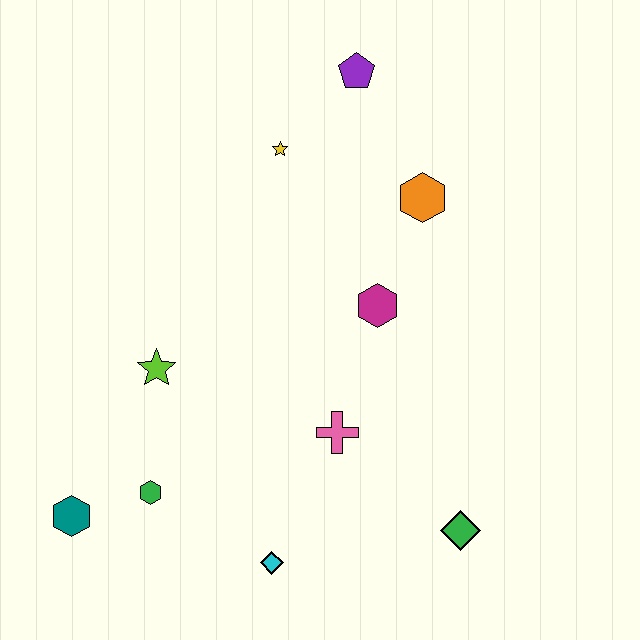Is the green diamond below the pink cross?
Yes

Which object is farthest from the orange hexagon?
The teal hexagon is farthest from the orange hexagon.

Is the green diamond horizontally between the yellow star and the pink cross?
No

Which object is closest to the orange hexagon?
The magenta hexagon is closest to the orange hexagon.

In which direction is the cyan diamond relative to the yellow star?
The cyan diamond is below the yellow star.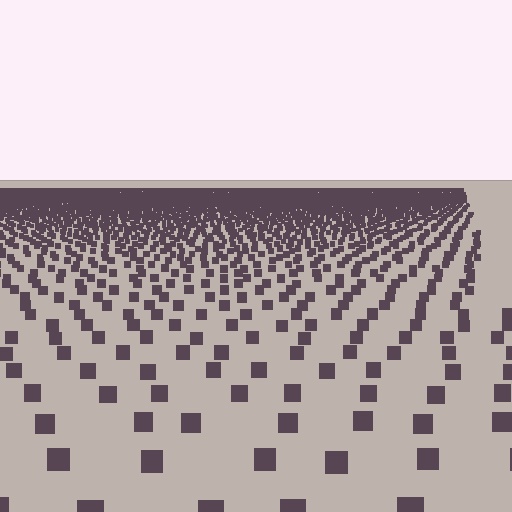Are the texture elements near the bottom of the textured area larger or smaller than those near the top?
Larger. Near the bottom, elements are closer to the viewer and appear at a bigger on-screen size.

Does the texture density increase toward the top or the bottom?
Density increases toward the top.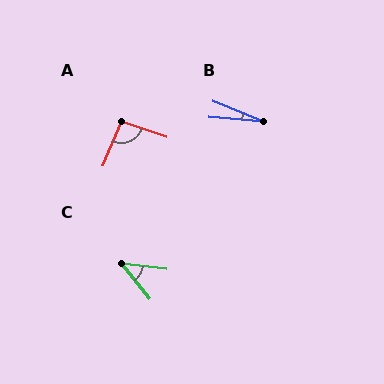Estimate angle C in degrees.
Approximately 45 degrees.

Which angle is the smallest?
B, at approximately 17 degrees.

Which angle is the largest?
A, at approximately 94 degrees.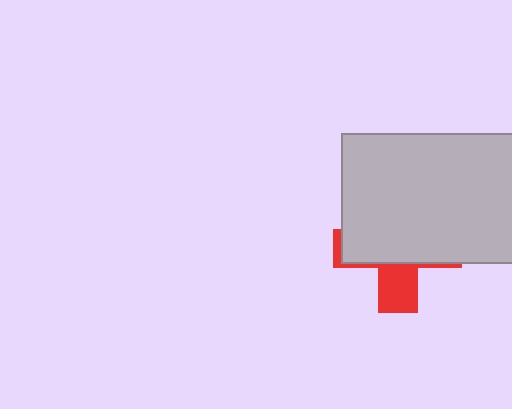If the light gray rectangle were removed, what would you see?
You would see the complete red cross.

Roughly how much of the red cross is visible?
A small part of it is visible (roughly 31%).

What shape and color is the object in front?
The object in front is a light gray rectangle.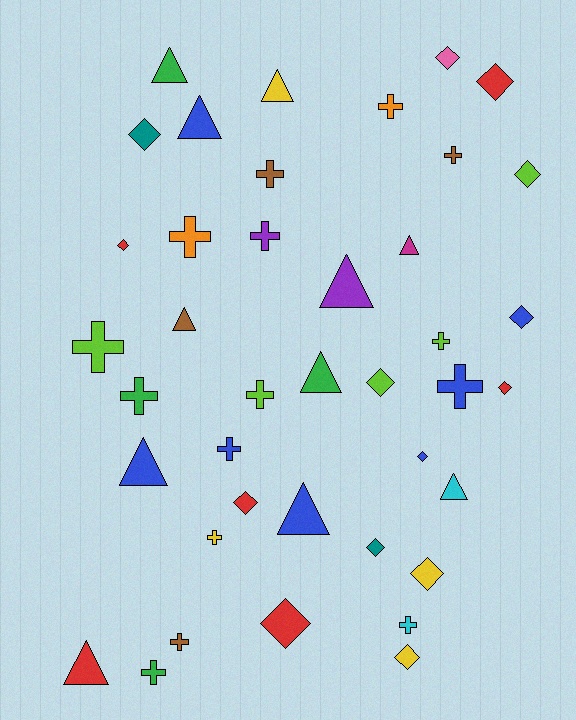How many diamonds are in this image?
There are 14 diamonds.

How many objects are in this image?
There are 40 objects.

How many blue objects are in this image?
There are 7 blue objects.